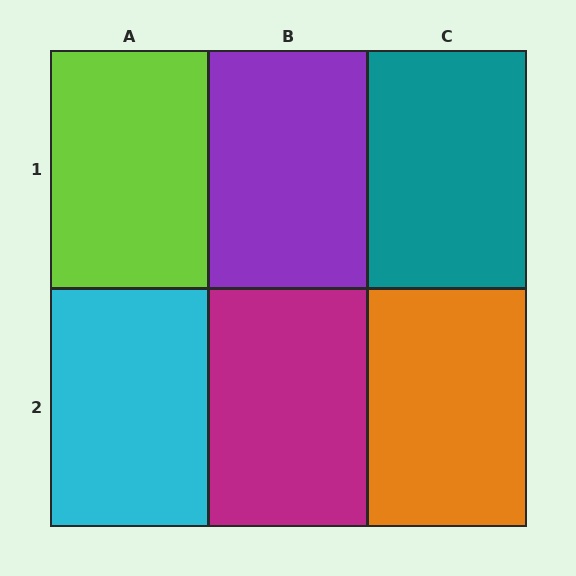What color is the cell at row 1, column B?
Purple.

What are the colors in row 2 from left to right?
Cyan, magenta, orange.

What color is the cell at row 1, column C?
Teal.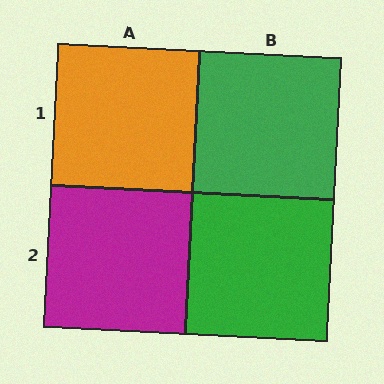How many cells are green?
2 cells are green.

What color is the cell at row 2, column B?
Green.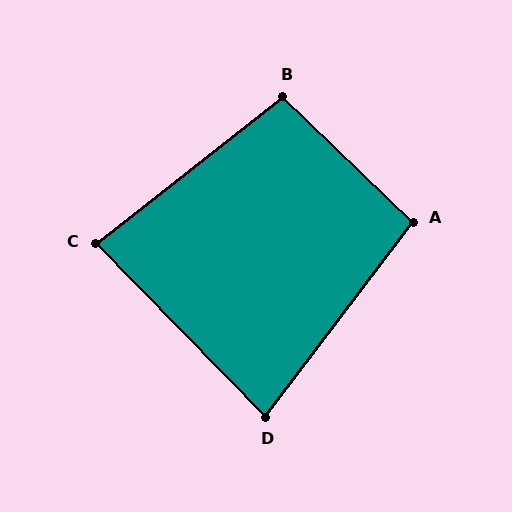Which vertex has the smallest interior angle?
D, at approximately 82 degrees.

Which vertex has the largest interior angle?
B, at approximately 98 degrees.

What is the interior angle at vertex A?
Approximately 96 degrees (obtuse).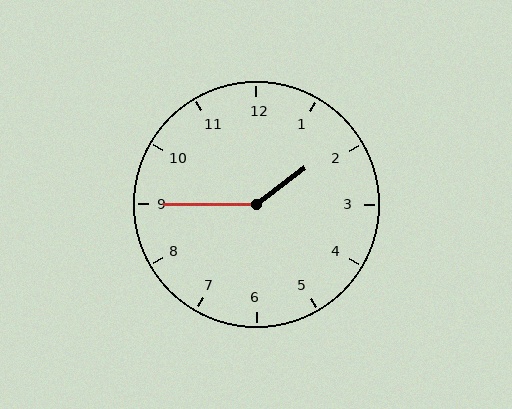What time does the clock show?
1:45.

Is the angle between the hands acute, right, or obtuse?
It is obtuse.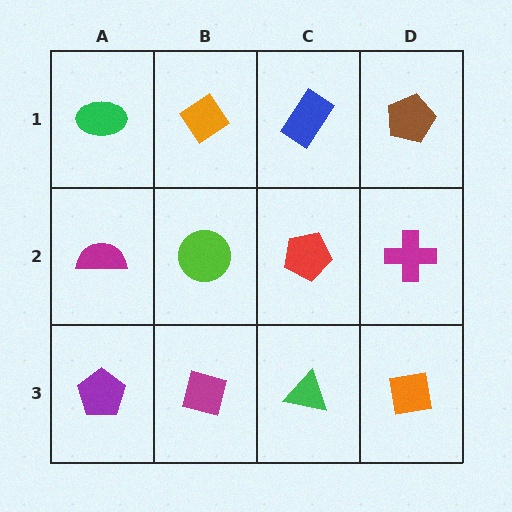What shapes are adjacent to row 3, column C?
A red pentagon (row 2, column C), a magenta diamond (row 3, column B), an orange square (row 3, column D).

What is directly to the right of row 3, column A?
A magenta diamond.